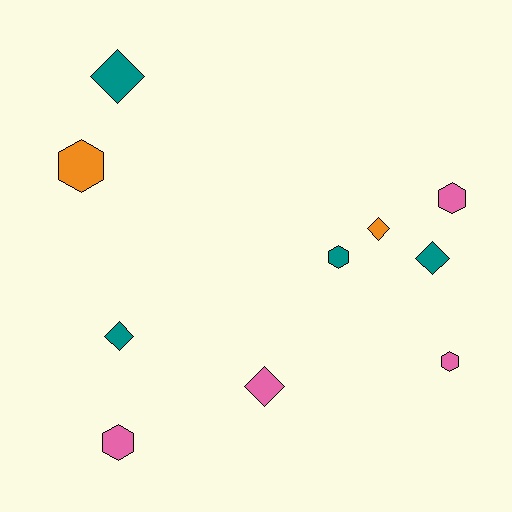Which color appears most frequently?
Pink, with 4 objects.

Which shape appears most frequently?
Diamond, with 5 objects.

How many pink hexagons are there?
There are 3 pink hexagons.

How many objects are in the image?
There are 10 objects.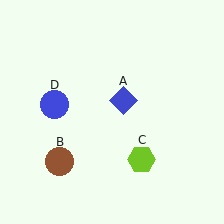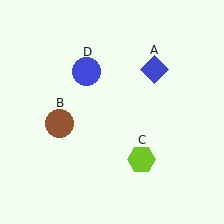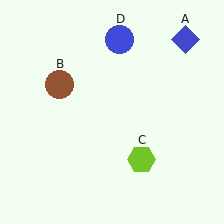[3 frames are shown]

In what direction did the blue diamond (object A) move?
The blue diamond (object A) moved up and to the right.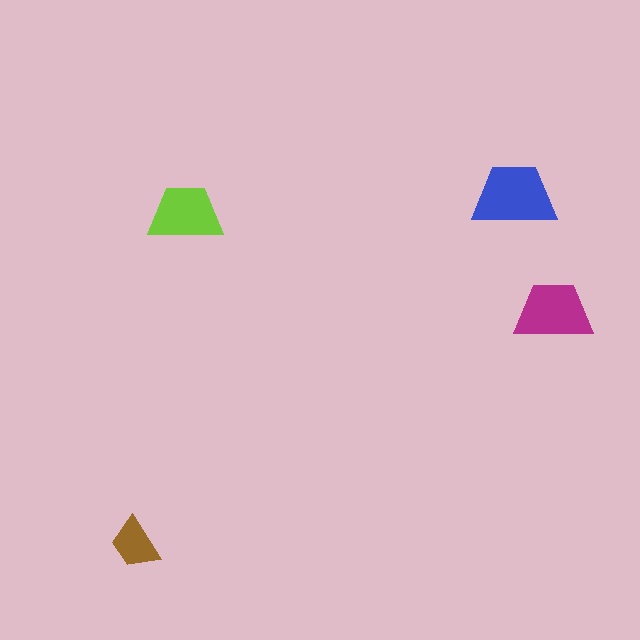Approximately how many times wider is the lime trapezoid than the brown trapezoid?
About 1.5 times wider.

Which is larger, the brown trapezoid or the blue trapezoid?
The blue one.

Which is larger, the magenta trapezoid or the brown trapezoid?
The magenta one.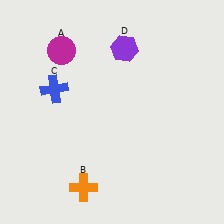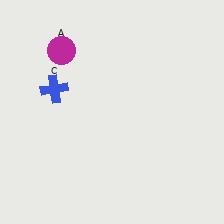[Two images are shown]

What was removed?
The orange cross (B), the purple hexagon (D) were removed in Image 2.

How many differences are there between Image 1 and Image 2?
There are 2 differences between the two images.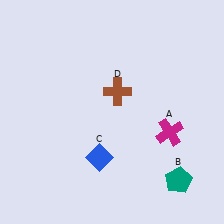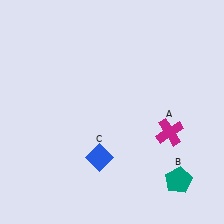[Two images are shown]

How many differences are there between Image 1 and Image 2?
There is 1 difference between the two images.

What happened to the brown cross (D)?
The brown cross (D) was removed in Image 2. It was in the top-right area of Image 1.